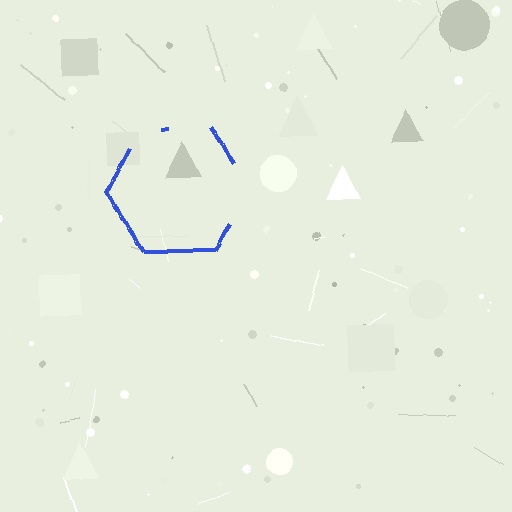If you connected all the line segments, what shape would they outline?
They would outline a hexagon.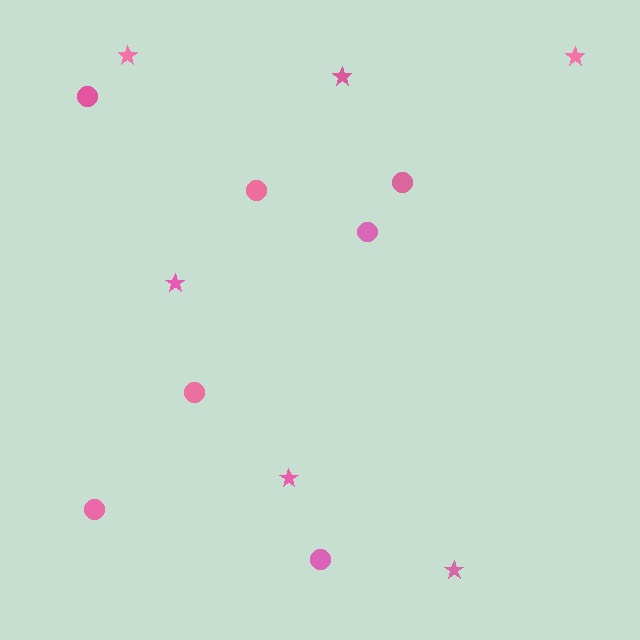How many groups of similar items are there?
There are 2 groups: one group of circles (7) and one group of stars (6).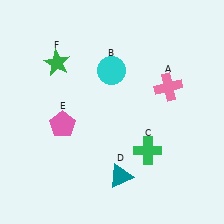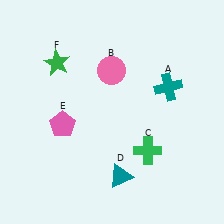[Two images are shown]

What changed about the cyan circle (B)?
In Image 1, B is cyan. In Image 2, it changed to pink.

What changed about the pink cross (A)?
In Image 1, A is pink. In Image 2, it changed to teal.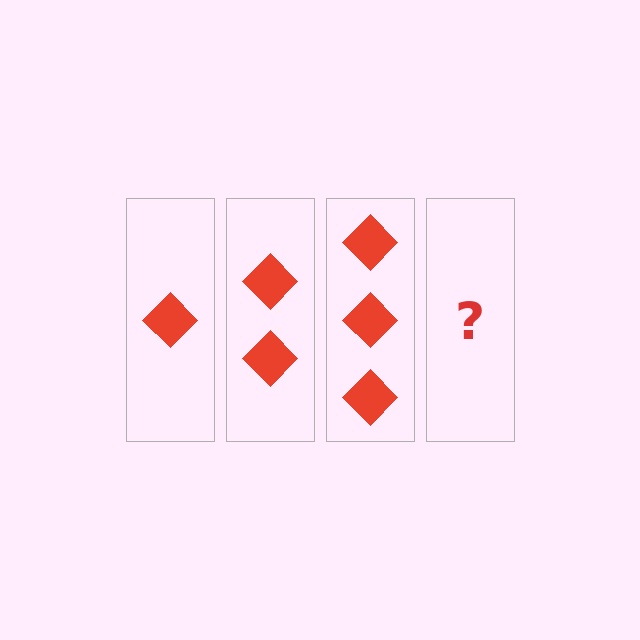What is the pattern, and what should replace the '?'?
The pattern is that each step adds one more diamond. The '?' should be 4 diamonds.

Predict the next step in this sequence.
The next step is 4 diamonds.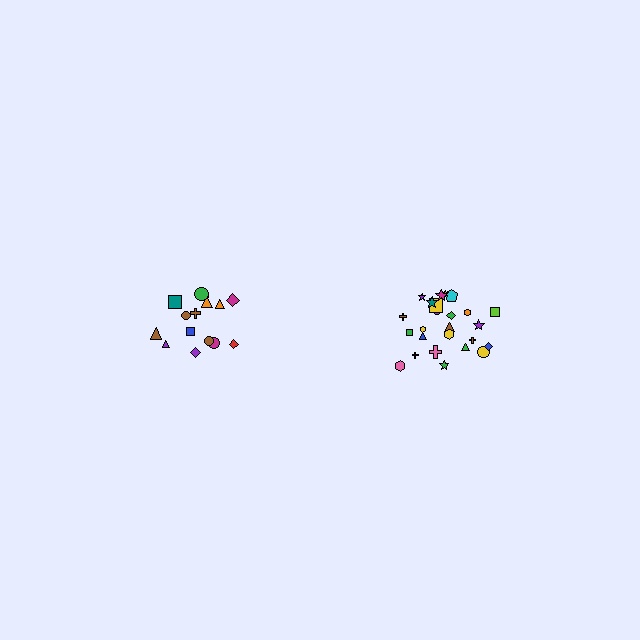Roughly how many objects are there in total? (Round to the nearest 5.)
Roughly 40 objects in total.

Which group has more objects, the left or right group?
The right group.